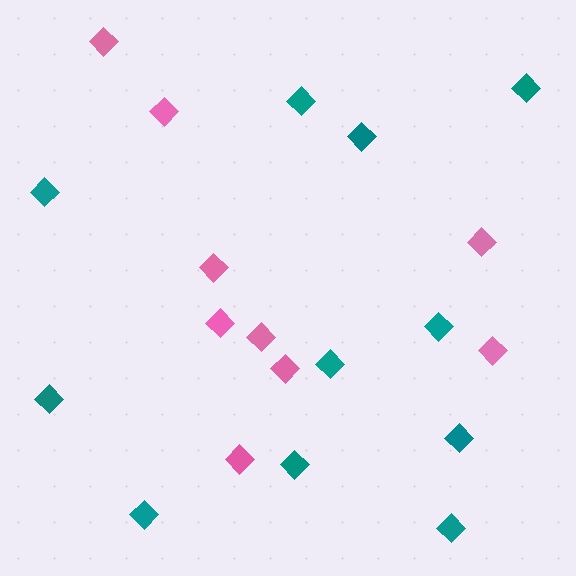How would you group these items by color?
There are 2 groups: one group of pink diamonds (9) and one group of teal diamonds (11).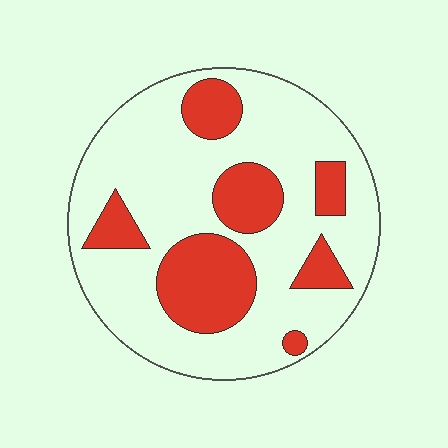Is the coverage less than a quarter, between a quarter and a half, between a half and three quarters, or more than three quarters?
Between a quarter and a half.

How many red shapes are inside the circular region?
7.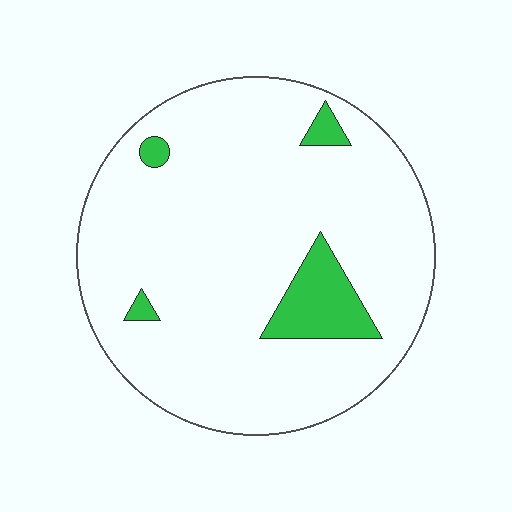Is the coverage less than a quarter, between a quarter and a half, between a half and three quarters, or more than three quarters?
Less than a quarter.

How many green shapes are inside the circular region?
4.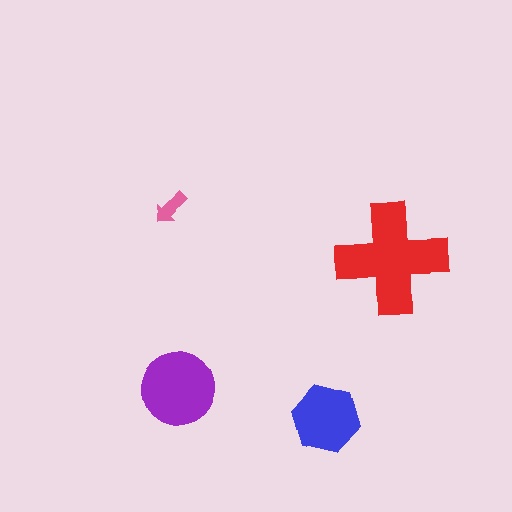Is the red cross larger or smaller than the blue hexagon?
Larger.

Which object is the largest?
The red cross.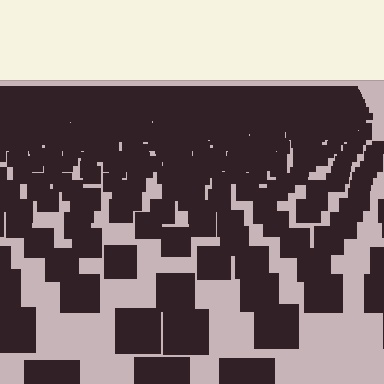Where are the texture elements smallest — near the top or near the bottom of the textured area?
Near the top.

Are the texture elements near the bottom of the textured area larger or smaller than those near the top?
Larger. Near the bottom, elements are closer to the viewer and appear at a bigger on-screen size.